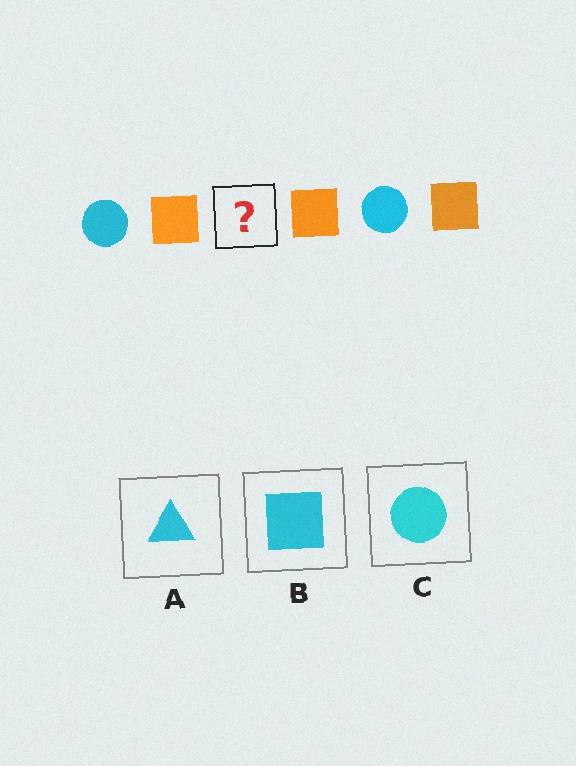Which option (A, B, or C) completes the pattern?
C.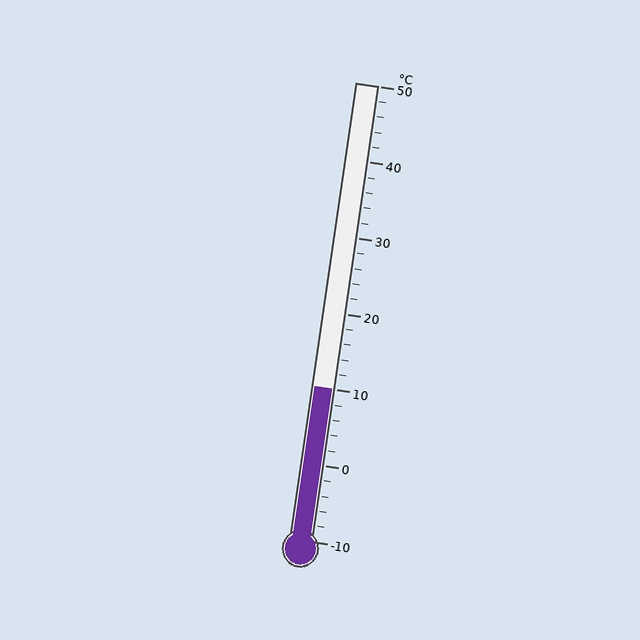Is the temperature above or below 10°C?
The temperature is at 10°C.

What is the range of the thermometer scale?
The thermometer scale ranges from -10°C to 50°C.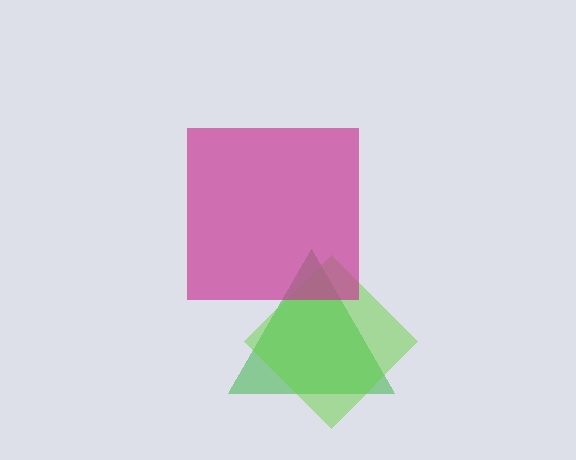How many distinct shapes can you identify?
There are 3 distinct shapes: a green triangle, a lime diamond, a magenta square.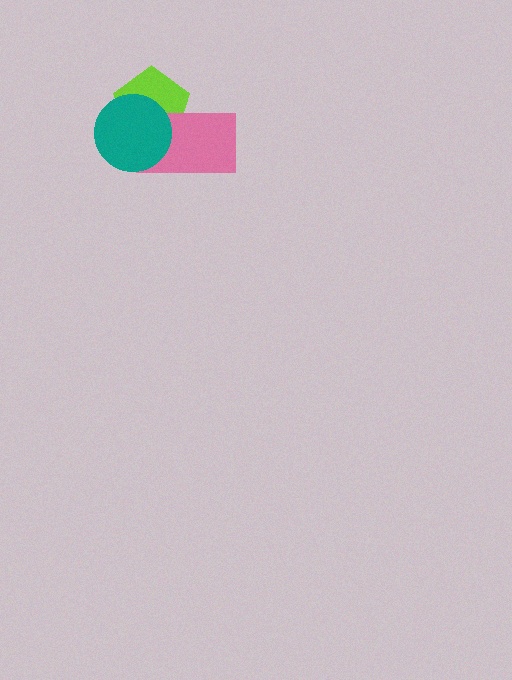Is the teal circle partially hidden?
No, no other shape covers it.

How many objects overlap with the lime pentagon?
2 objects overlap with the lime pentagon.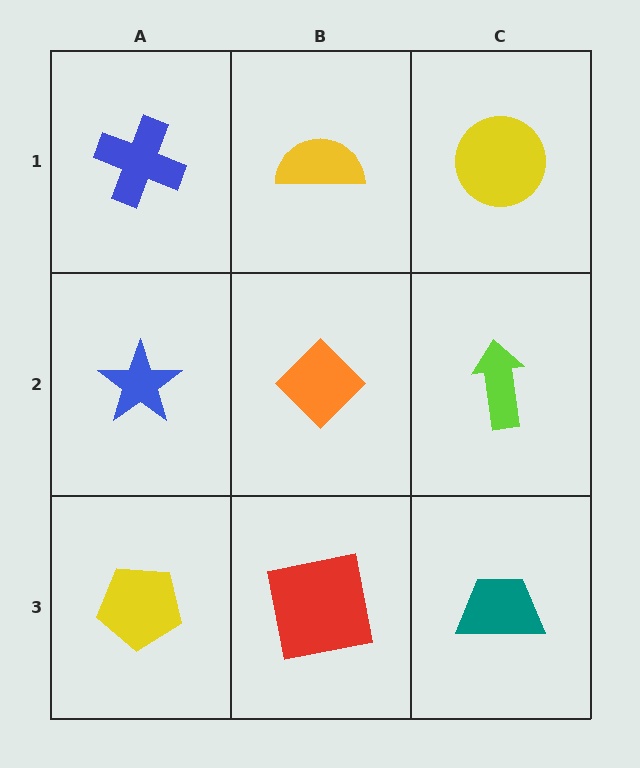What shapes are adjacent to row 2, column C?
A yellow circle (row 1, column C), a teal trapezoid (row 3, column C), an orange diamond (row 2, column B).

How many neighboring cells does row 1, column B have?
3.